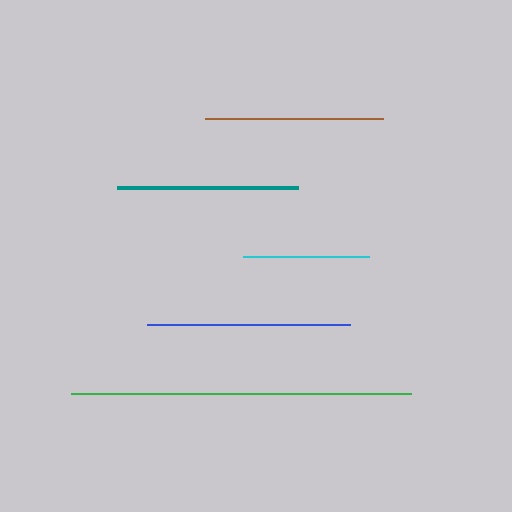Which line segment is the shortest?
The cyan line is the shortest at approximately 126 pixels.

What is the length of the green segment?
The green segment is approximately 340 pixels long.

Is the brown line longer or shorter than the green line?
The green line is longer than the brown line.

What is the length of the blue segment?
The blue segment is approximately 203 pixels long.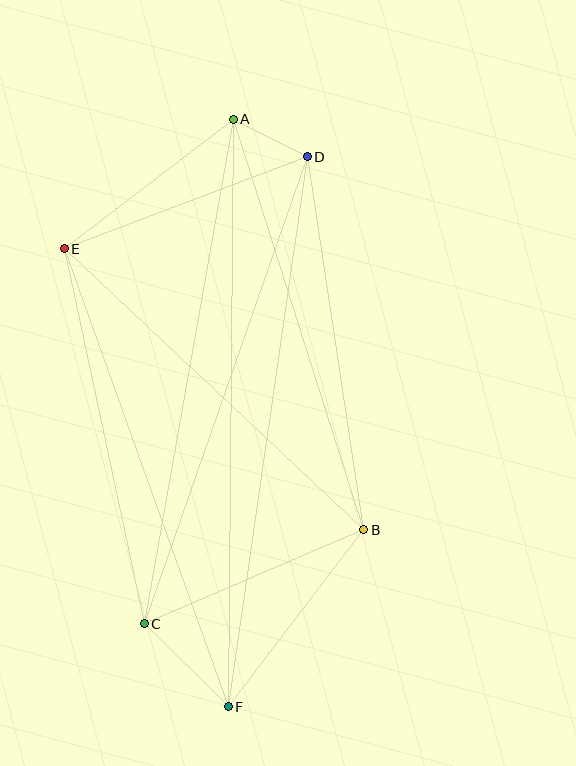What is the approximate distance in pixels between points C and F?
The distance between C and F is approximately 118 pixels.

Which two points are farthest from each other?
Points A and F are farthest from each other.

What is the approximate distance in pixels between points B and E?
The distance between B and E is approximately 411 pixels.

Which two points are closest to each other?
Points A and D are closest to each other.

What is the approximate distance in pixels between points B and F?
The distance between B and F is approximately 223 pixels.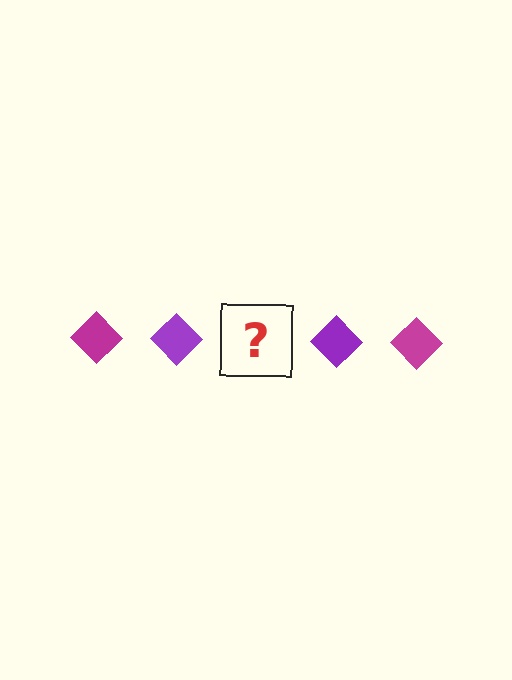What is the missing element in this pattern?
The missing element is a magenta diamond.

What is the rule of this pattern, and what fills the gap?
The rule is that the pattern cycles through magenta, purple diamonds. The gap should be filled with a magenta diamond.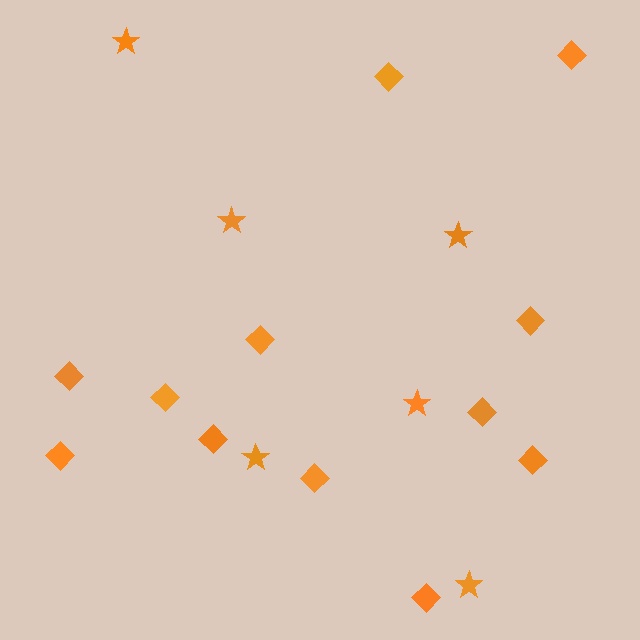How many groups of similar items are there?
There are 2 groups: one group of diamonds (12) and one group of stars (6).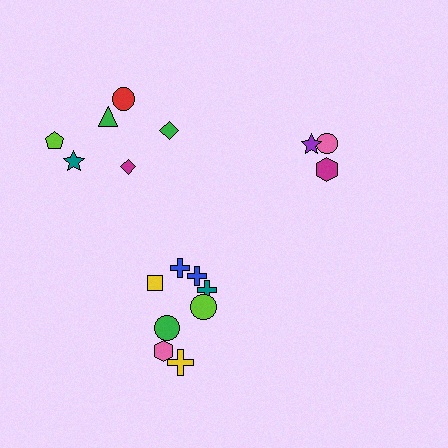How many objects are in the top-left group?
There are 6 objects.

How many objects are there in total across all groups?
There are 17 objects.